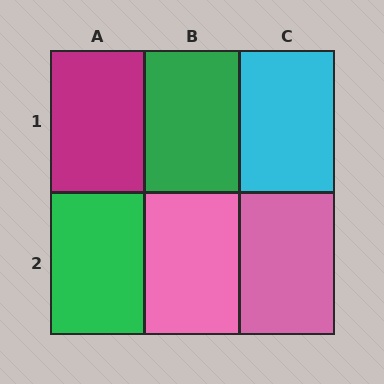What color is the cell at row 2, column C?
Pink.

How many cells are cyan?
1 cell is cyan.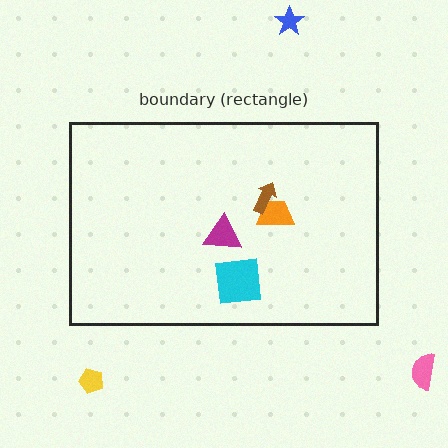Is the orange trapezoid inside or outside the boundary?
Inside.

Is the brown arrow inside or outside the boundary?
Inside.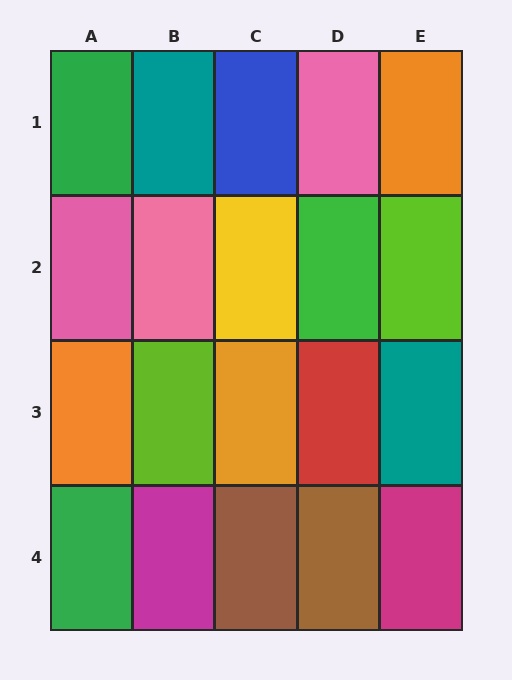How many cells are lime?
2 cells are lime.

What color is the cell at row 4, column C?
Brown.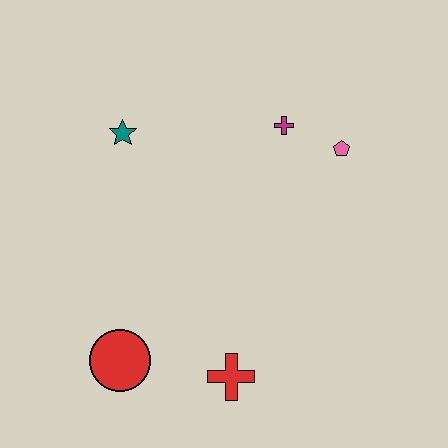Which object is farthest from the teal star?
The red cross is farthest from the teal star.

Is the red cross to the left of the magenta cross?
Yes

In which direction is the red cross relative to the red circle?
The red cross is to the right of the red circle.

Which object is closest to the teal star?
The magenta cross is closest to the teal star.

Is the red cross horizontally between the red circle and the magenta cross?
Yes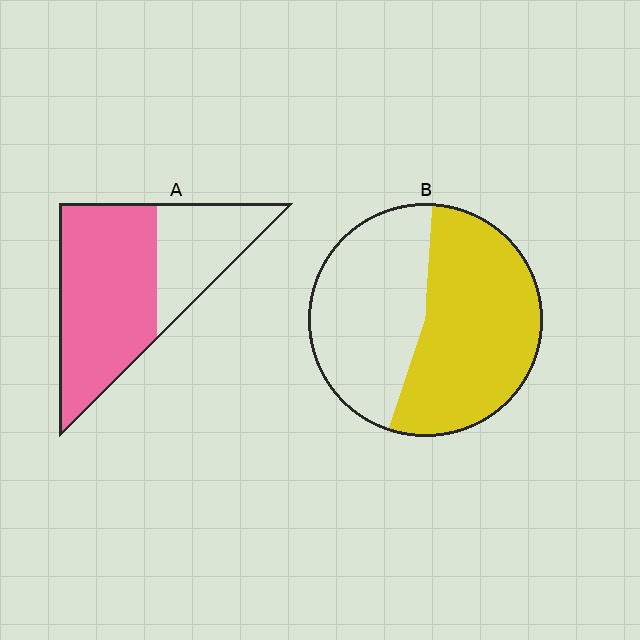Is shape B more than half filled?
Yes.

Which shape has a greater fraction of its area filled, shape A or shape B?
Shape A.